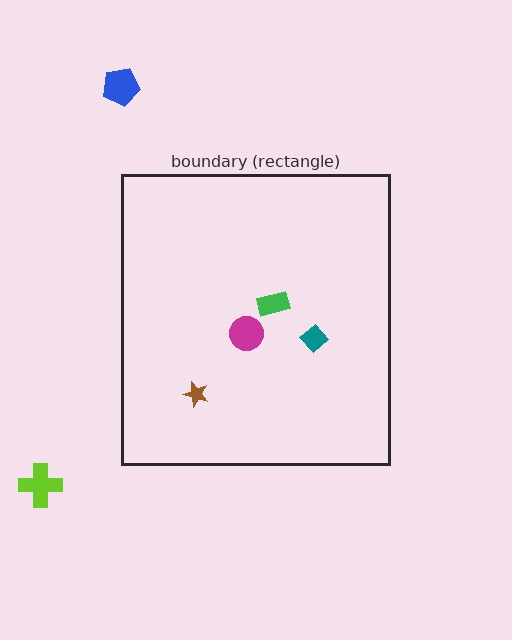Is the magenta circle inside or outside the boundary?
Inside.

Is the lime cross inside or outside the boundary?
Outside.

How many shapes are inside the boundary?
4 inside, 2 outside.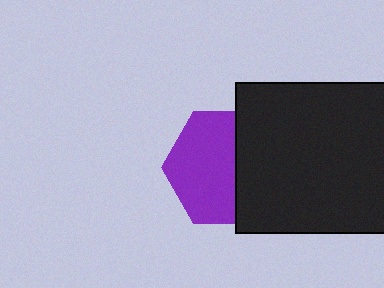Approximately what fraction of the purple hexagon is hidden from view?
Roughly 40% of the purple hexagon is hidden behind the black square.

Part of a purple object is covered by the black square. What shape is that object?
It is a hexagon.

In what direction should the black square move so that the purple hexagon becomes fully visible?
The black square should move right. That is the shortest direction to clear the overlap and leave the purple hexagon fully visible.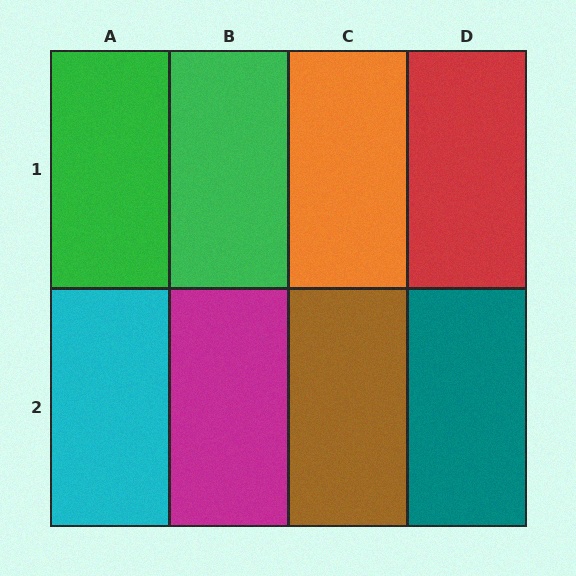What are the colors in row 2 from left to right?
Cyan, magenta, brown, teal.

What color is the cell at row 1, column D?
Red.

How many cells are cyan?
1 cell is cyan.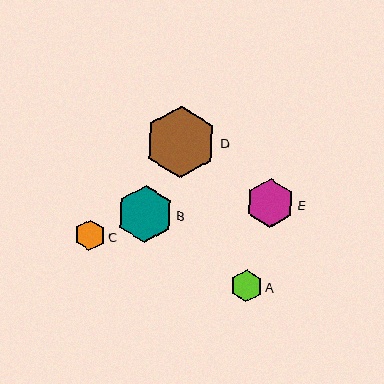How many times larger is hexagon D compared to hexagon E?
Hexagon D is approximately 1.5 times the size of hexagon E.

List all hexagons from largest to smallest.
From largest to smallest: D, B, E, A, C.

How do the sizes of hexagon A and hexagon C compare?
Hexagon A and hexagon C are approximately the same size.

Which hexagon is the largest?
Hexagon D is the largest with a size of approximately 72 pixels.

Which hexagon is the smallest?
Hexagon C is the smallest with a size of approximately 30 pixels.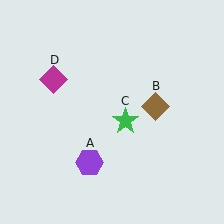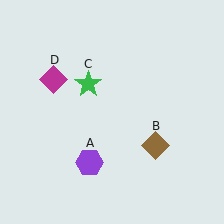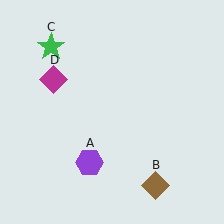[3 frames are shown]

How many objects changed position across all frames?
2 objects changed position: brown diamond (object B), green star (object C).